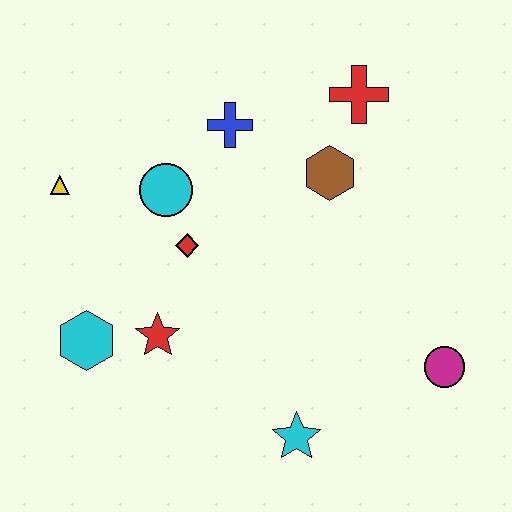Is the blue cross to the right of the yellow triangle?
Yes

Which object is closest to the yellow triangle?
The cyan circle is closest to the yellow triangle.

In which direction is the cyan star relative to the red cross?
The cyan star is below the red cross.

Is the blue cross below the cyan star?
No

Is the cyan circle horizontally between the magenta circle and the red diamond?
No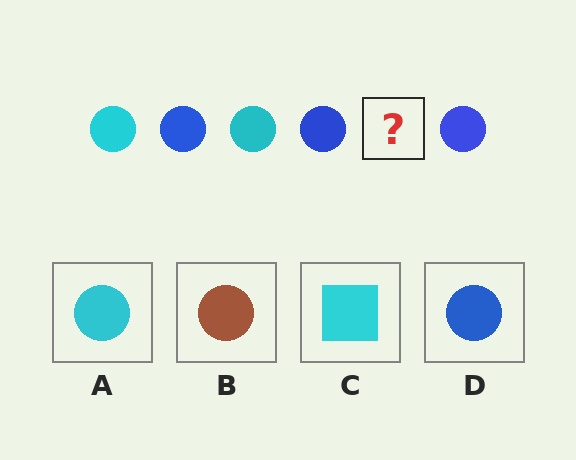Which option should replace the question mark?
Option A.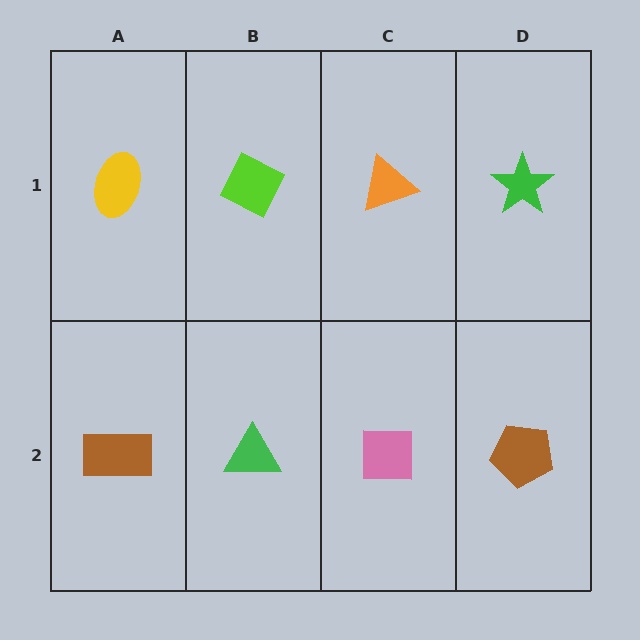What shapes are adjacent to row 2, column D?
A green star (row 1, column D), a pink square (row 2, column C).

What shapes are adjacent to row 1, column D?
A brown pentagon (row 2, column D), an orange triangle (row 1, column C).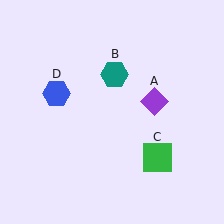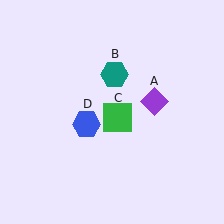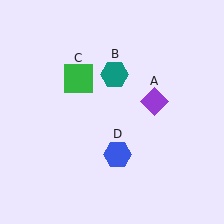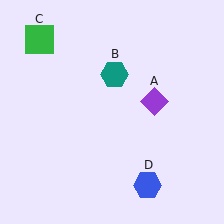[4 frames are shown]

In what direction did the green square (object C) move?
The green square (object C) moved up and to the left.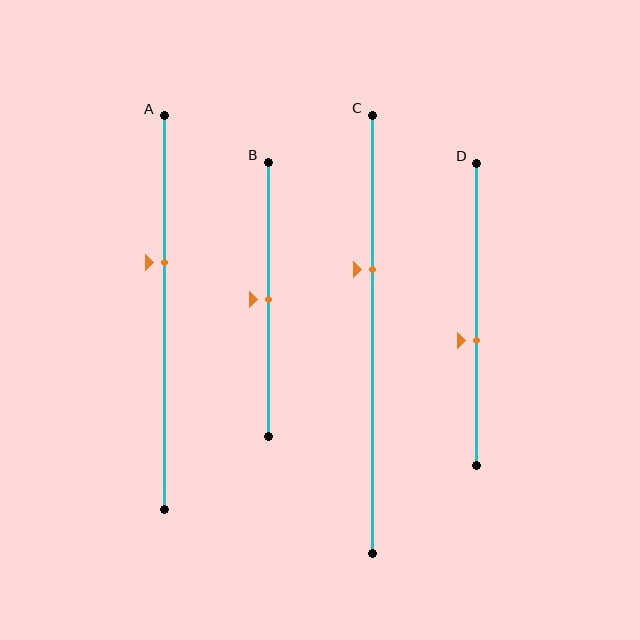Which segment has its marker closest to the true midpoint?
Segment B has its marker closest to the true midpoint.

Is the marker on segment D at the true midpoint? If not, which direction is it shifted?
No, the marker on segment D is shifted downward by about 9% of the segment length.